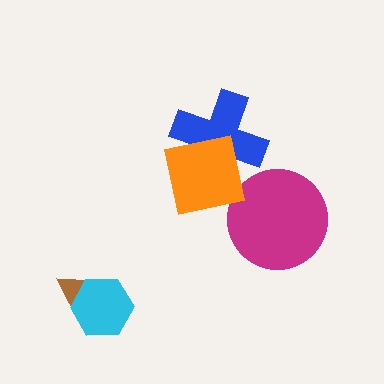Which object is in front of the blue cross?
The orange square is in front of the blue cross.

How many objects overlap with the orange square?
1 object overlaps with the orange square.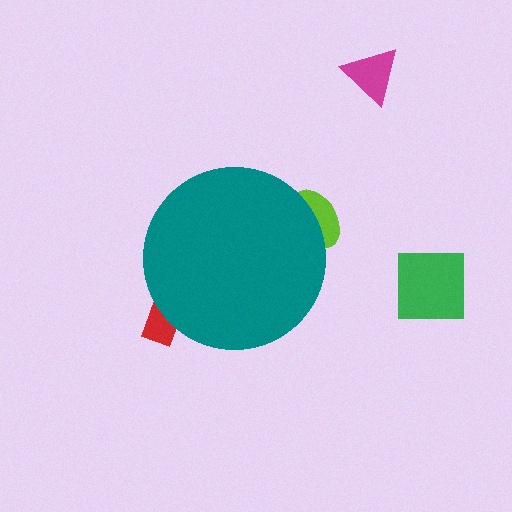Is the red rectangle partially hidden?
Yes, the red rectangle is partially hidden behind the teal circle.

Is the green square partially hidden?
No, the green square is fully visible.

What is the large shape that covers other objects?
A teal circle.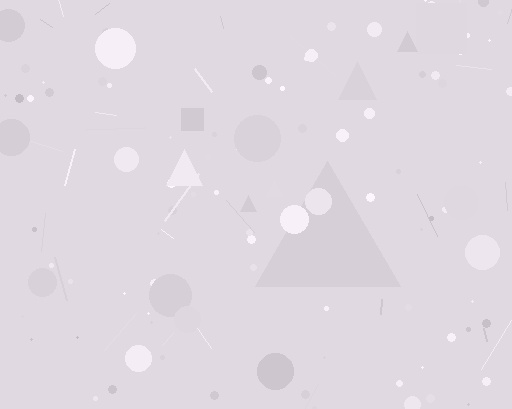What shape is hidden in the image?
A triangle is hidden in the image.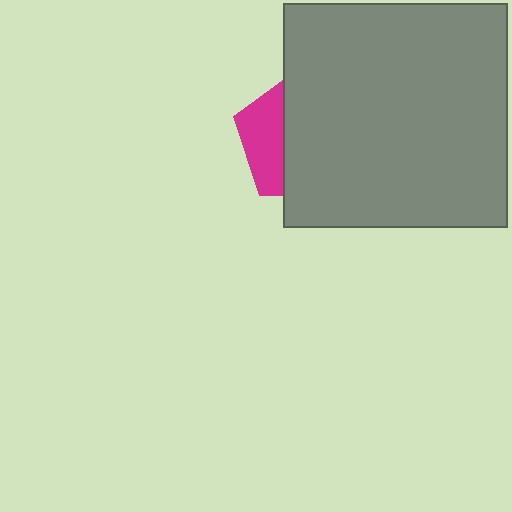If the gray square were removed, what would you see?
You would see the complete magenta pentagon.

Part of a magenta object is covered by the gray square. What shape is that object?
It is a pentagon.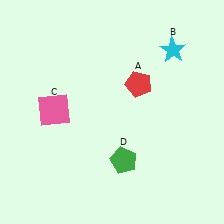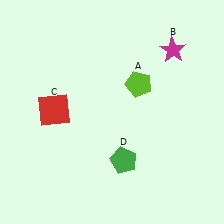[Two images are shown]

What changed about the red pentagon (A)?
In Image 1, A is red. In Image 2, it changed to lime.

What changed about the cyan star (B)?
In Image 1, B is cyan. In Image 2, it changed to magenta.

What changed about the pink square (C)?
In Image 1, C is pink. In Image 2, it changed to red.